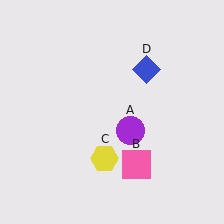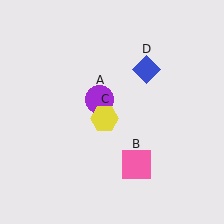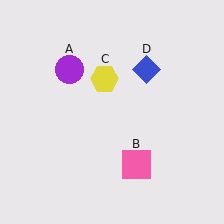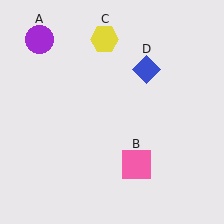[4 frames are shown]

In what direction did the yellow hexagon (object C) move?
The yellow hexagon (object C) moved up.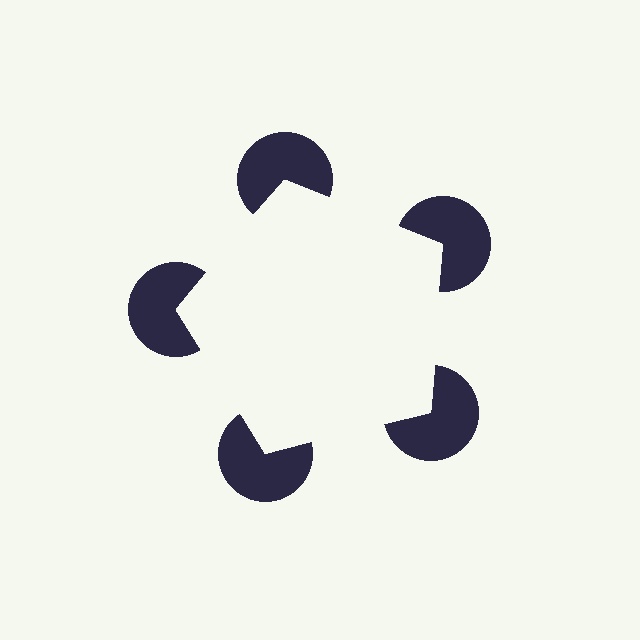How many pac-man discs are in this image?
There are 5 — one at each vertex of the illusory pentagon.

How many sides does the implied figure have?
5 sides.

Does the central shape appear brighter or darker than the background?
It typically appears slightly brighter than the background, even though no actual brightness change is drawn.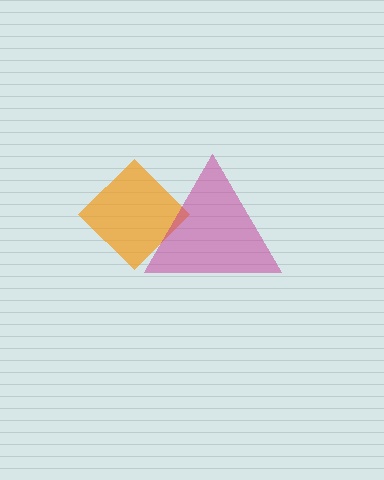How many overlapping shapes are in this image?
There are 2 overlapping shapes in the image.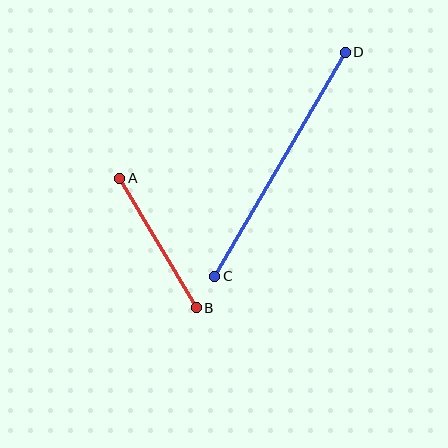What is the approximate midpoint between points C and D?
The midpoint is at approximately (280, 164) pixels.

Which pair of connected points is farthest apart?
Points C and D are farthest apart.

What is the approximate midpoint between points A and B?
The midpoint is at approximately (158, 243) pixels.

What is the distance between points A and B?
The distance is approximately 150 pixels.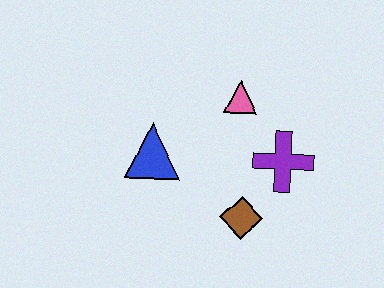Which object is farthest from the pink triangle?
The brown diamond is farthest from the pink triangle.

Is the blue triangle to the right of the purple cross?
No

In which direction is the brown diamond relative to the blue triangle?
The brown diamond is to the right of the blue triangle.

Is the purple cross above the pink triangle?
No